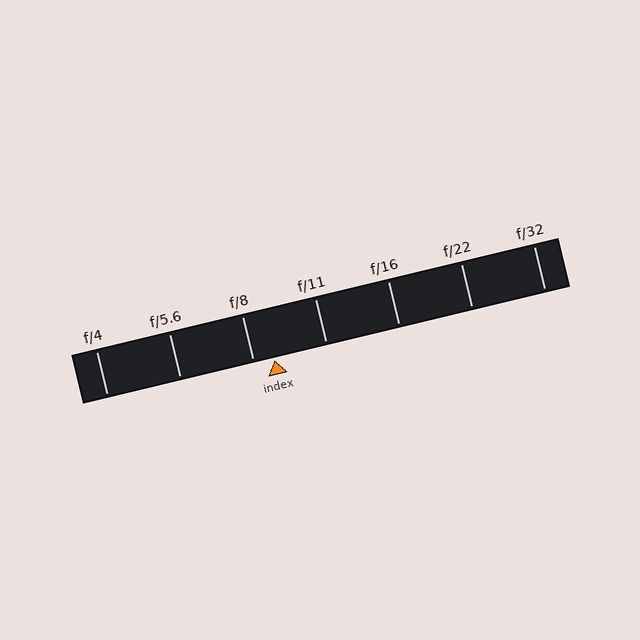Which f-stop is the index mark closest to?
The index mark is closest to f/8.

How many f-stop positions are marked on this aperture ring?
There are 7 f-stop positions marked.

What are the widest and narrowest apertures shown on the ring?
The widest aperture shown is f/4 and the narrowest is f/32.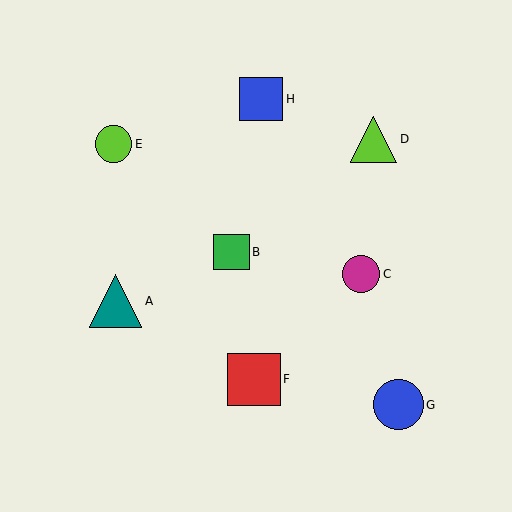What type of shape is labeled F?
Shape F is a red square.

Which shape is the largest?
The red square (labeled F) is the largest.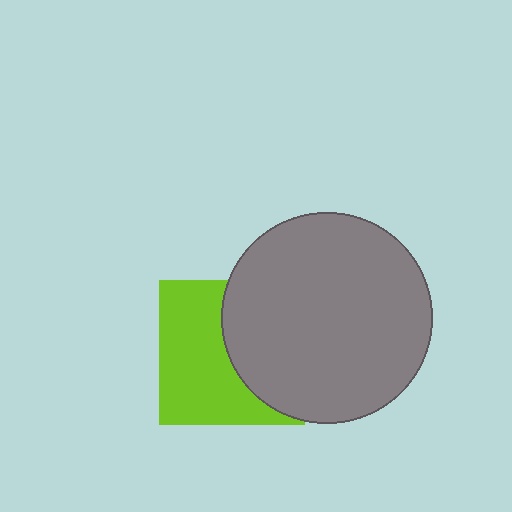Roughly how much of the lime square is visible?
About half of it is visible (roughly 54%).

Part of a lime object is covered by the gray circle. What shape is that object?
It is a square.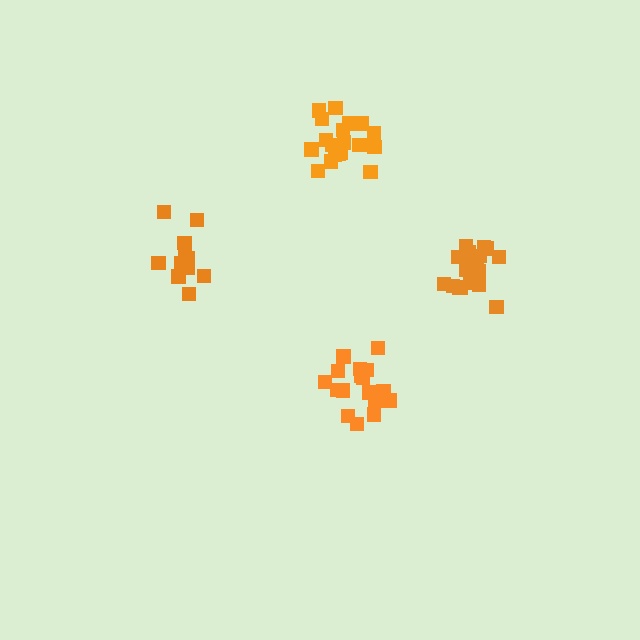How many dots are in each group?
Group 1: 18 dots, Group 2: 19 dots, Group 3: 13 dots, Group 4: 18 dots (68 total).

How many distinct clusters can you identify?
There are 4 distinct clusters.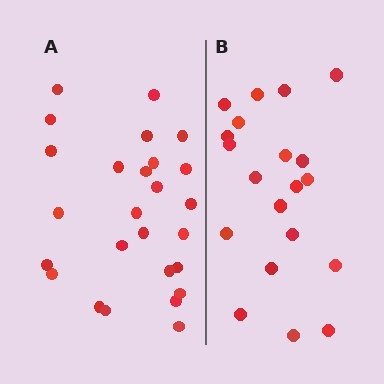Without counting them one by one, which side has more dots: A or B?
Region A (the left region) has more dots.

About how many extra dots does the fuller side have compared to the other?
Region A has about 6 more dots than region B.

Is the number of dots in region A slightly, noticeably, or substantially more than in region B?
Region A has noticeably more, but not dramatically so. The ratio is roughly 1.3 to 1.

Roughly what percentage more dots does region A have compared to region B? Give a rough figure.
About 30% more.